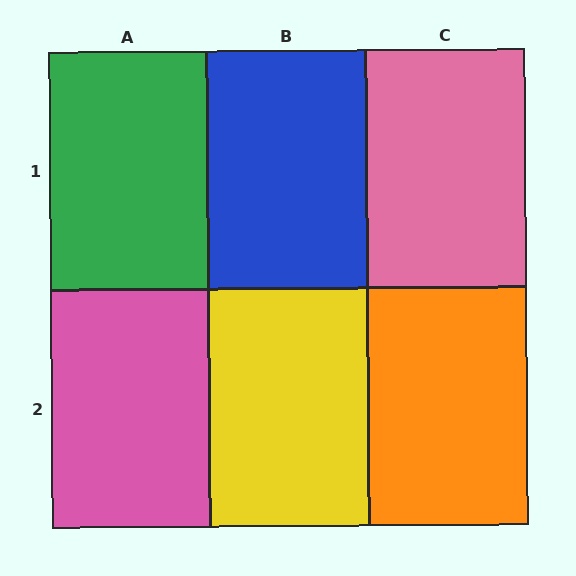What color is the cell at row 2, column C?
Orange.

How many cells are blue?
1 cell is blue.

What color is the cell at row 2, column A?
Pink.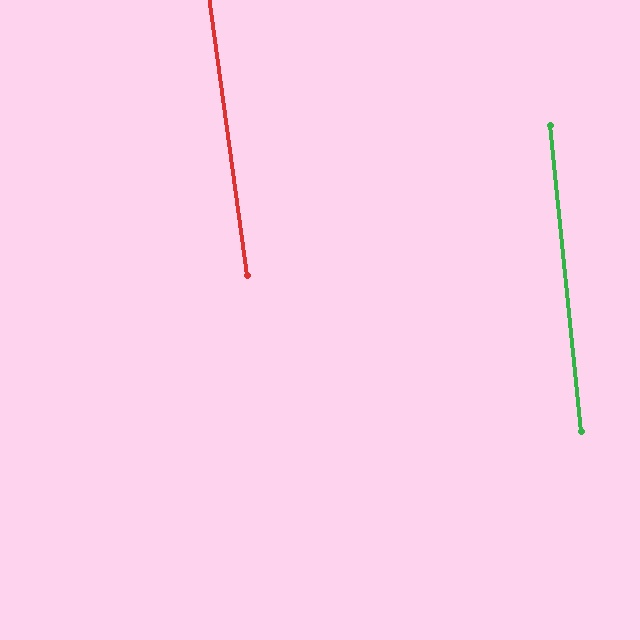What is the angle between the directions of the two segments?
Approximately 2 degrees.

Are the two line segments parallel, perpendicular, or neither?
Parallel — their directions differ by only 2.0°.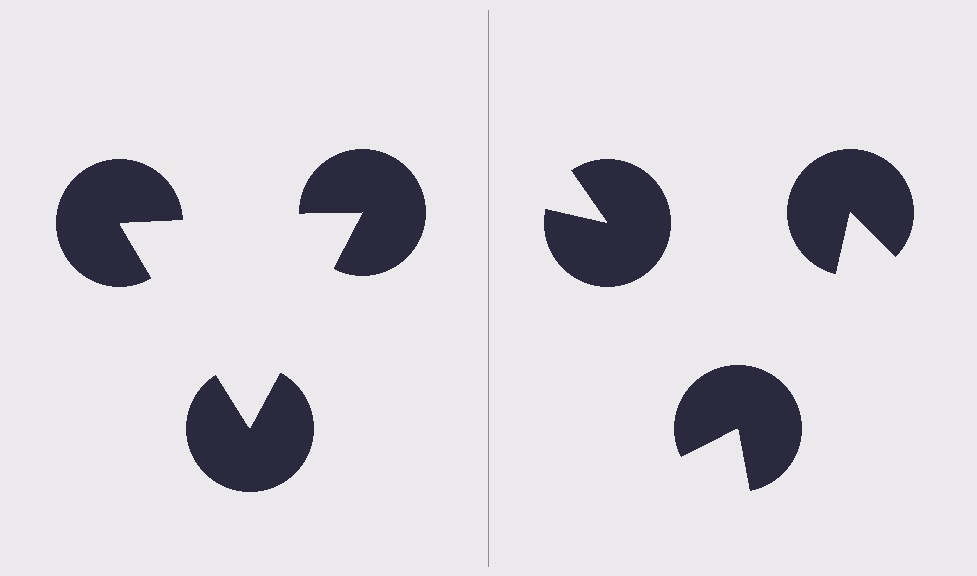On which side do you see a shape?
An illusory triangle appears on the left side. On the right side the wedge cuts are rotated, so no coherent shape forms.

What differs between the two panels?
The pac-man discs are positioned identically on both sides; only the wedge orientations differ. On the left they align to a triangle; on the right they are misaligned.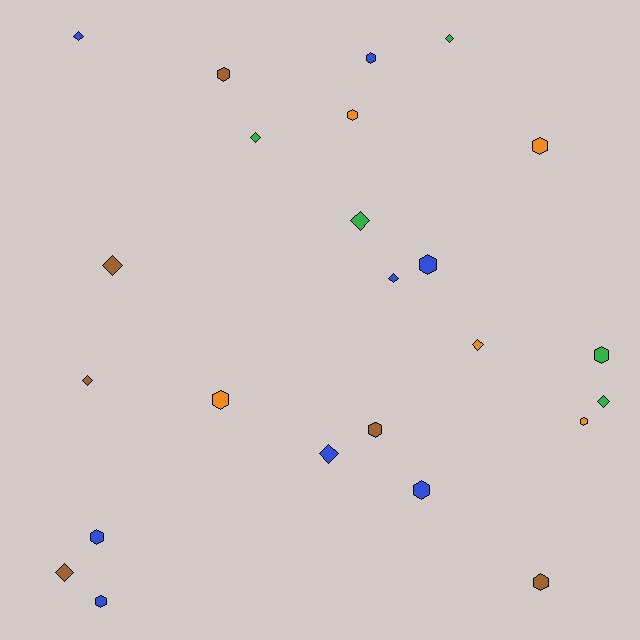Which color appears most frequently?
Blue, with 8 objects.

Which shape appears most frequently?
Hexagon, with 13 objects.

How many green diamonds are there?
There are 4 green diamonds.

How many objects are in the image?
There are 24 objects.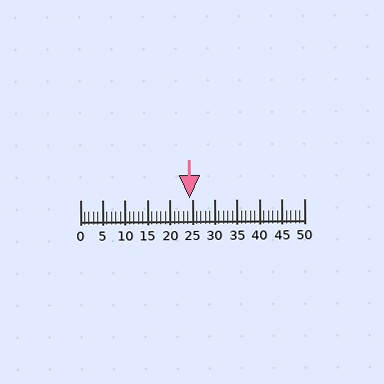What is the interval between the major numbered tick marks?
The major tick marks are spaced 5 units apart.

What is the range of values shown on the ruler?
The ruler shows values from 0 to 50.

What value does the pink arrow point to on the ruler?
The pink arrow points to approximately 24.